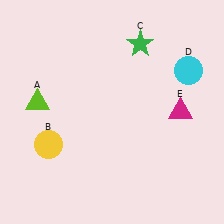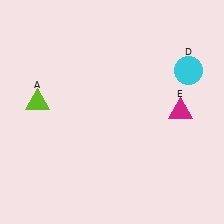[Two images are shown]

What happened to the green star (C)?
The green star (C) was removed in Image 2. It was in the top-right area of Image 1.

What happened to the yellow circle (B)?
The yellow circle (B) was removed in Image 2. It was in the bottom-left area of Image 1.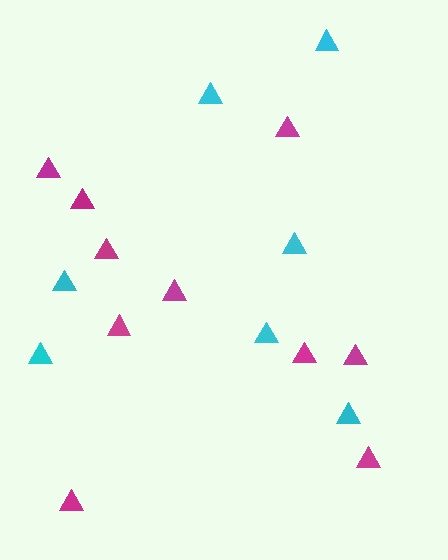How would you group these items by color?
There are 2 groups: one group of cyan triangles (7) and one group of magenta triangles (10).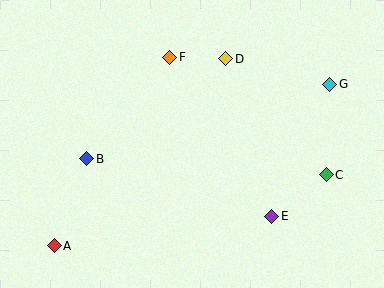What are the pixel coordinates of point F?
Point F is at (170, 57).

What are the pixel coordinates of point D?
Point D is at (226, 59).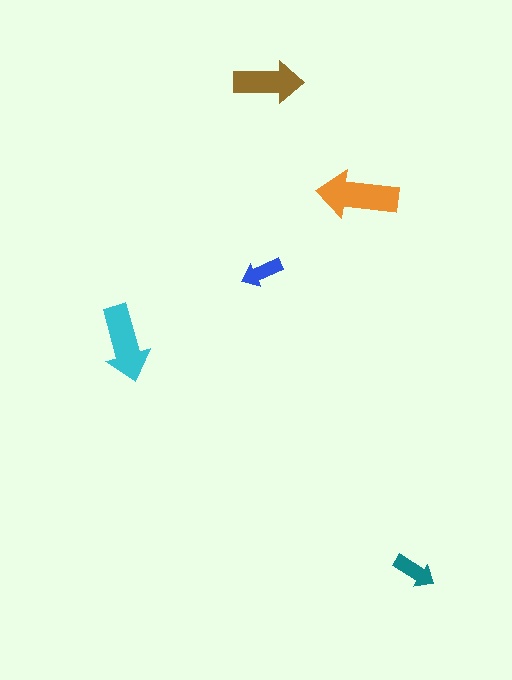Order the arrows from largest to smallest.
the orange one, the cyan one, the brown one, the teal one, the blue one.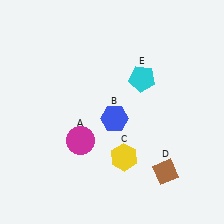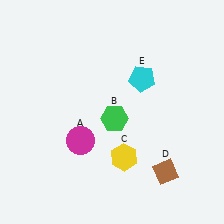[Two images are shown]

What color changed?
The hexagon (B) changed from blue in Image 1 to green in Image 2.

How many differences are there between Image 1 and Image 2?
There is 1 difference between the two images.